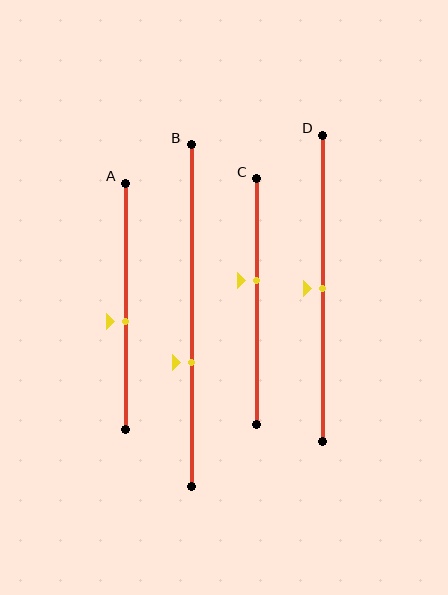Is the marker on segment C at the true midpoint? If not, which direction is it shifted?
No, the marker on segment C is shifted upward by about 8% of the segment length.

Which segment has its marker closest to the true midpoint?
Segment D has its marker closest to the true midpoint.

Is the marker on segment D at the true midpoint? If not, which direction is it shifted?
Yes, the marker on segment D is at the true midpoint.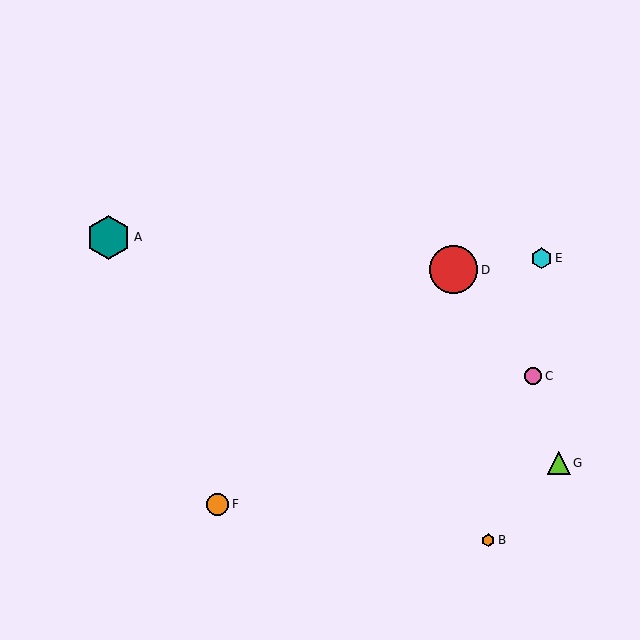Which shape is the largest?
The red circle (labeled D) is the largest.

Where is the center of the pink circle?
The center of the pink circle is at (533, 376).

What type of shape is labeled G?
Shape G is a lime triangle.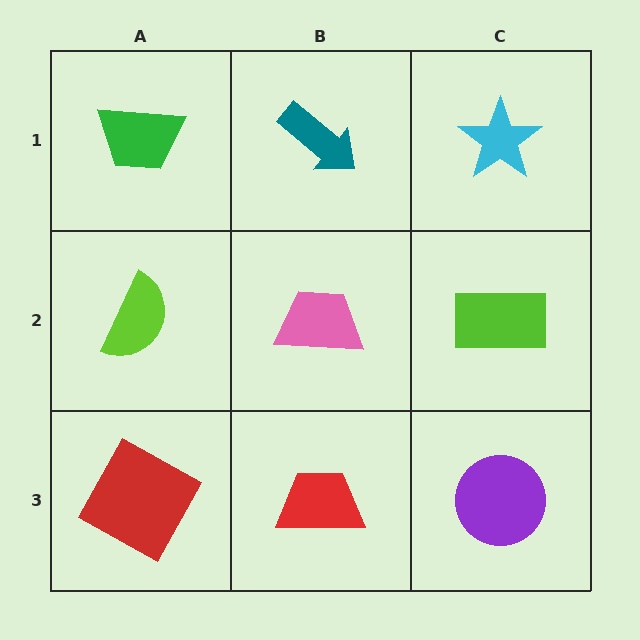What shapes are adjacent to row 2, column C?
A cyan star (row 1, column C), a purple circle (row 3, column C), a pink trapezoid (row 2, column B).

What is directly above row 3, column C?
A lime rectangle.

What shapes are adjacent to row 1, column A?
A lime semicircle (row 2, column A), a teal arrow (row 1, column B).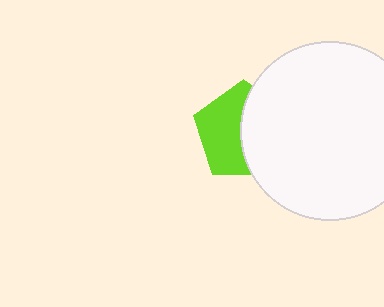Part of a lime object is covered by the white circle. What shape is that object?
It is a pentagon.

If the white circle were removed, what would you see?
You would see the complete lime pentagon.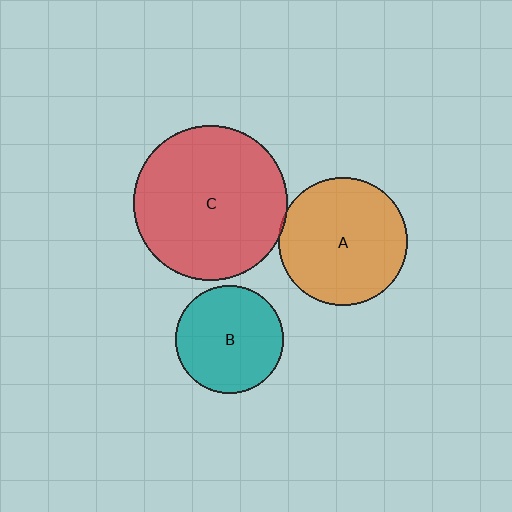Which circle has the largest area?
Circle C (red).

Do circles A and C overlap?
Yes.